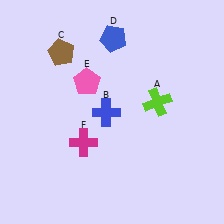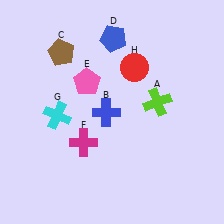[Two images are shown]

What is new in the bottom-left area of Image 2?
A cyan cross (G) was added in the bottom-left area of Image 2.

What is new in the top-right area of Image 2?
A red circle (H) was added in the top-right area of Image 2.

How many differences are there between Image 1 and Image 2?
There are 2 differences between the two images.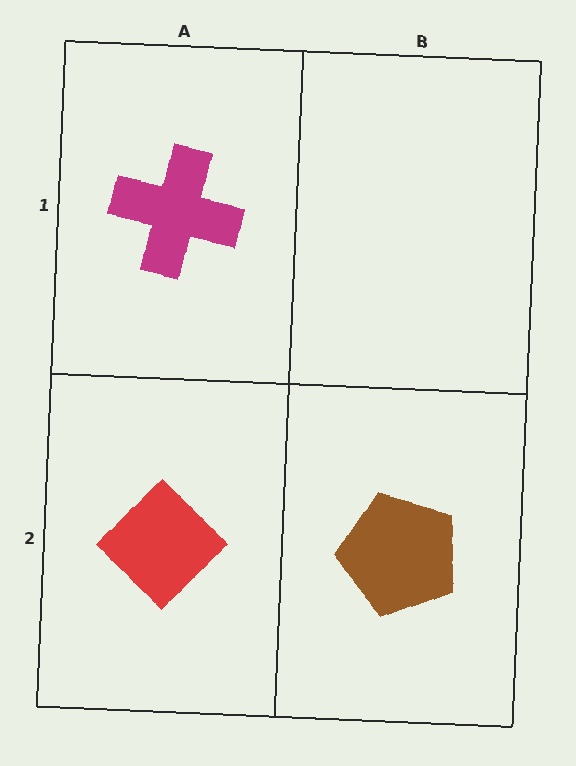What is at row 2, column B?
A brown pentagon.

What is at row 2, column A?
A red diamond.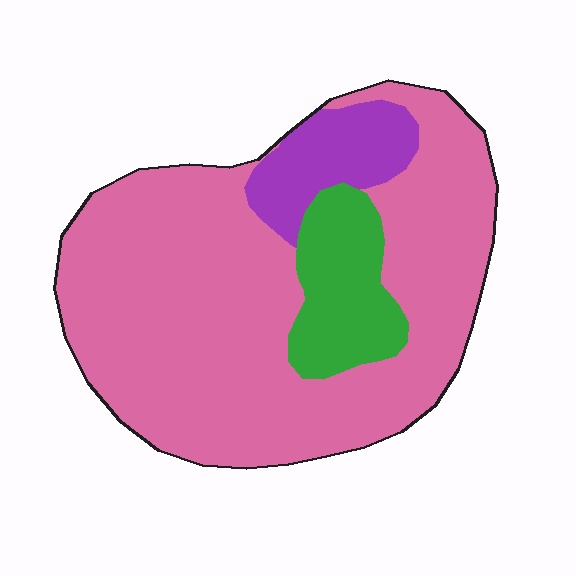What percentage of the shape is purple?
Purple takes up about one tenth (1/10) of the shape.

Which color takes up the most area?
Pink, at roughly 75%.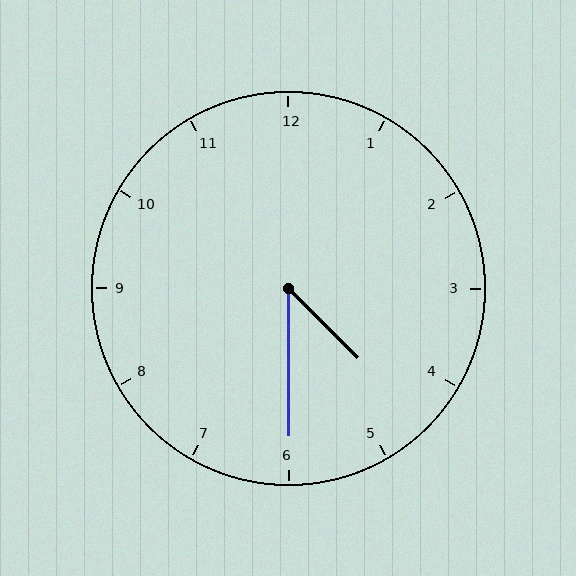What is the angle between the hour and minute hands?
Approximately 45 degrees.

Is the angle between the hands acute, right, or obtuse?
It is acute.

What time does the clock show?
4:30.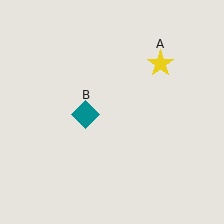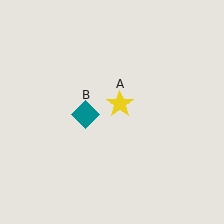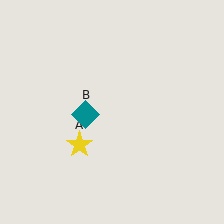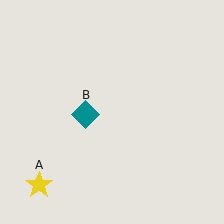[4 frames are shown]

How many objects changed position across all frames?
1 object changed position: yellow star (object A).